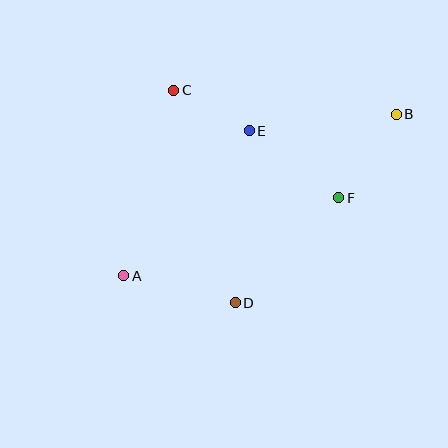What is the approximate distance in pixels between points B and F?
The distance between B and F is approximately 101 pixels.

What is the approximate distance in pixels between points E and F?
The distance between E and F is approximately 112 pixels.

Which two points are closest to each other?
Points C and E are closest to each other.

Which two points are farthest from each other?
Points A and B are farthest from each other.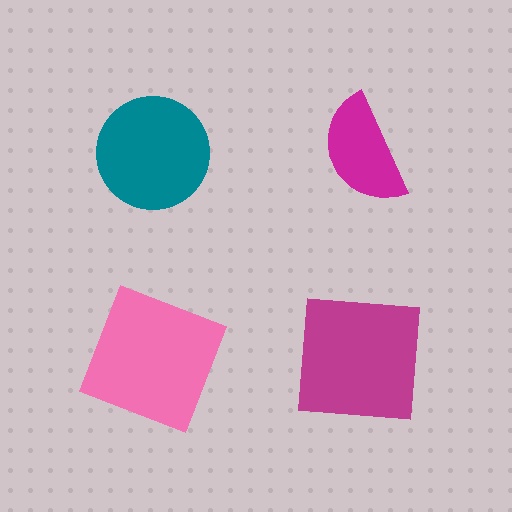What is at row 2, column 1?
A pink square.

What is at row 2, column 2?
A magenta square.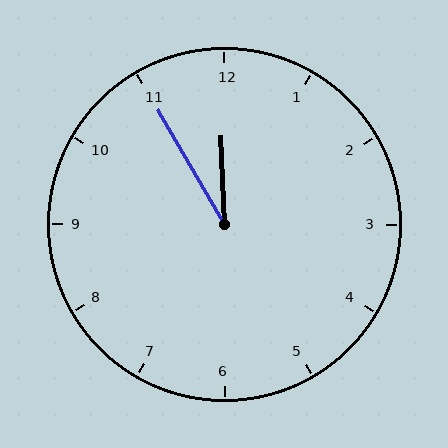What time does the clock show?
11:55.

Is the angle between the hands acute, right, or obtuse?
It is acute.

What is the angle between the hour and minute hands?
Approximately 28 degrees.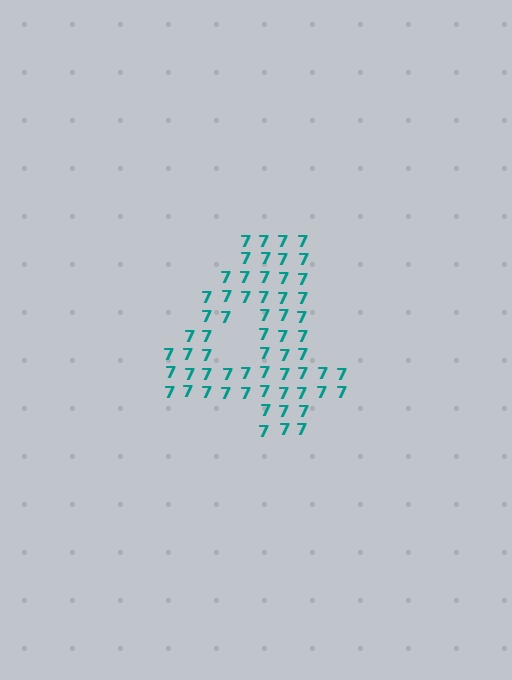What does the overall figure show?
The overall figure shows the digit 4.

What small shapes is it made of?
It is made of small digit 7's.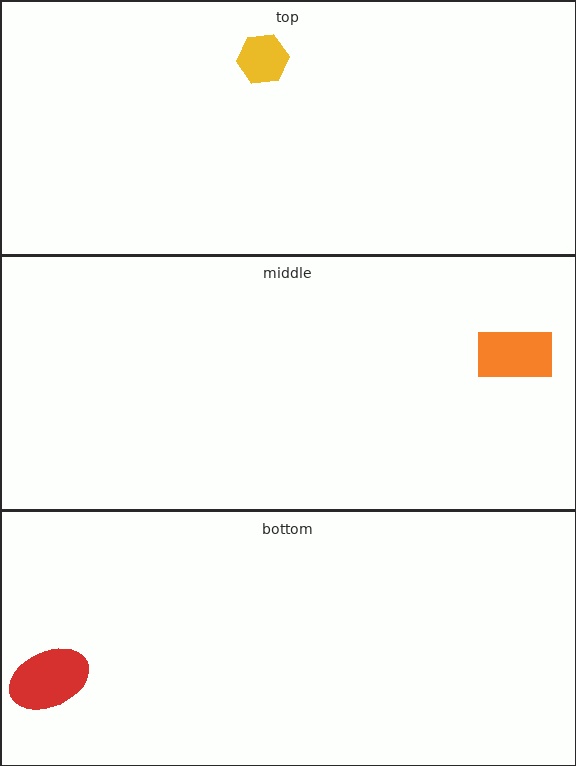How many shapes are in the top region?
1.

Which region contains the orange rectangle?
The middle region.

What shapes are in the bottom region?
The red ellipse.